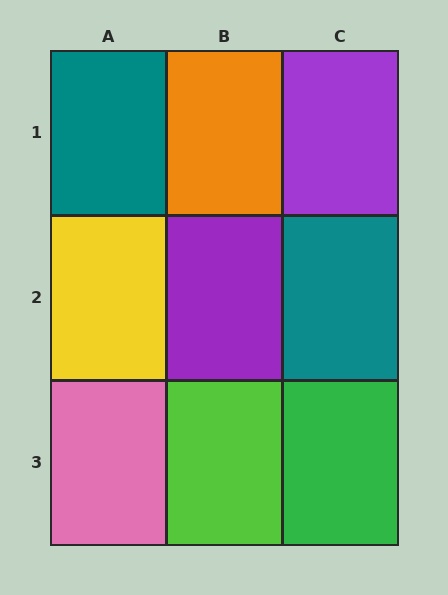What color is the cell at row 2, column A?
Yellow.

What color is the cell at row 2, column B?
Purple.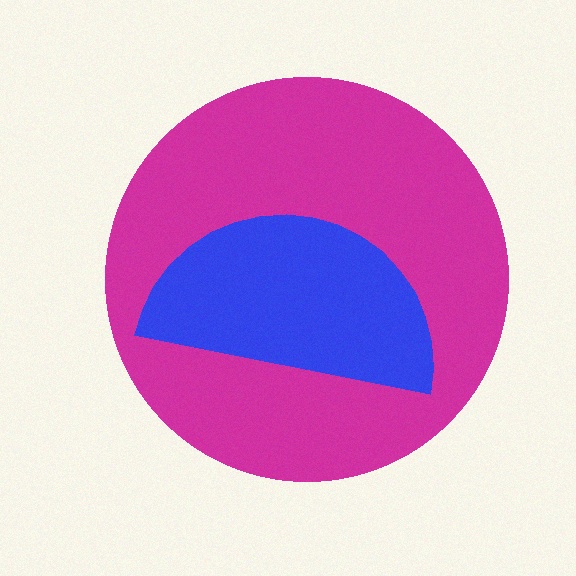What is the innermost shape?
The blue semicircle.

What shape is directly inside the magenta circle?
The blue semicircle.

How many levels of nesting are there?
2.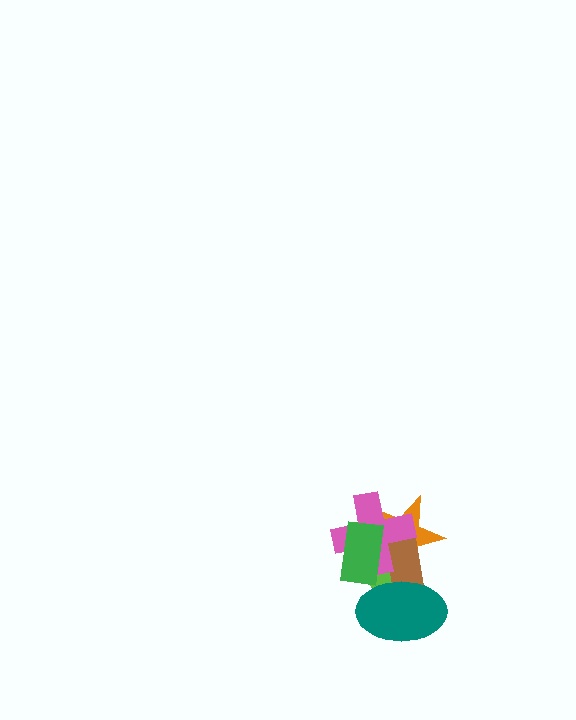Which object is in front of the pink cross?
The green rectangle is in front of the pink cross.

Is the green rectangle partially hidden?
No, no other shape covers it.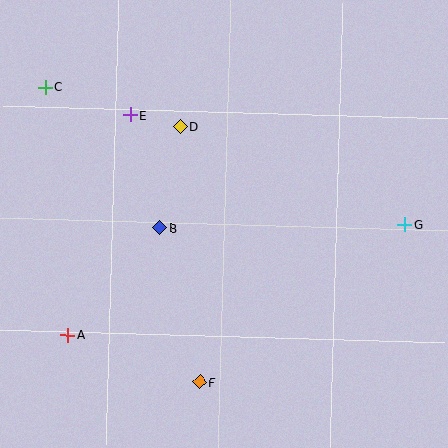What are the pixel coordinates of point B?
Point B is at (160, 228).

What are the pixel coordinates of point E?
Point E is at (130, 115).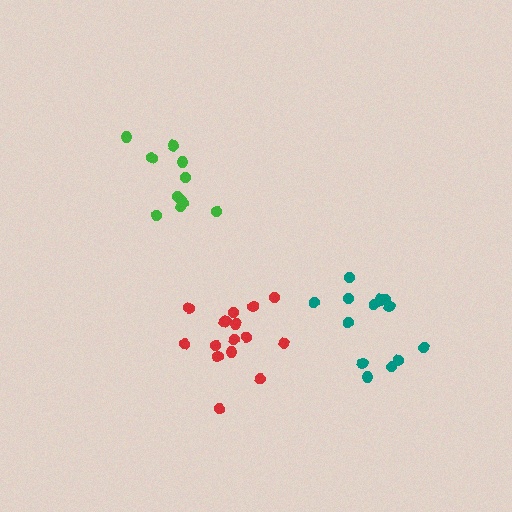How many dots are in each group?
Group 1: 13 dots, Group 2: 16 dots, Group 3: 11 dots (40 total).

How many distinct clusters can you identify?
There are 3 distinct clusters.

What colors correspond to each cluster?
The clusters are colored: teal, red, green.